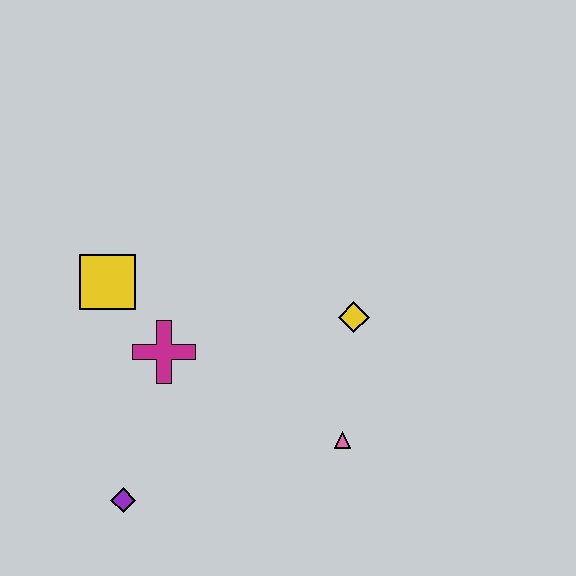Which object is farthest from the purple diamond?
The yellow diamond is farthest from the purple diamond.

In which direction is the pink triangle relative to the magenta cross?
The pink triangle is to the right of the magenta cross.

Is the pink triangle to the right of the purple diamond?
Yes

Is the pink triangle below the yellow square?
Yes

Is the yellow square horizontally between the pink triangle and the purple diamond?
No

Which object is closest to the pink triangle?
The yellow diamond is closest to the pink triangle.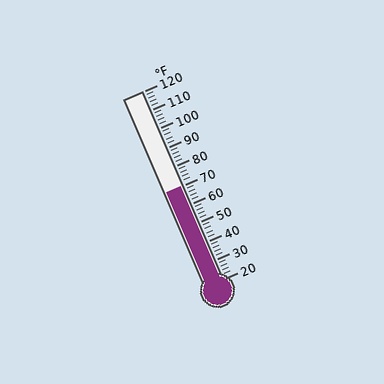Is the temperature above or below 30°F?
The temperature is above 30°F.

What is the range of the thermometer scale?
The thermometer scale ranges from 20°F to 120°F.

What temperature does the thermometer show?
The thermometer shows approximately 70°F.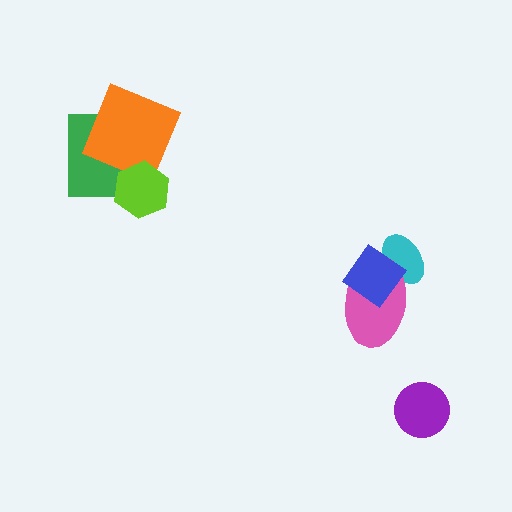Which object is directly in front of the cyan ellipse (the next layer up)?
The pink ellipse is directly in front of the cyan ellipse.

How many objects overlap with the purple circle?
0 objects overlap with the purple circle.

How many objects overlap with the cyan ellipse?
2 objects overlap with the cyan ellipse.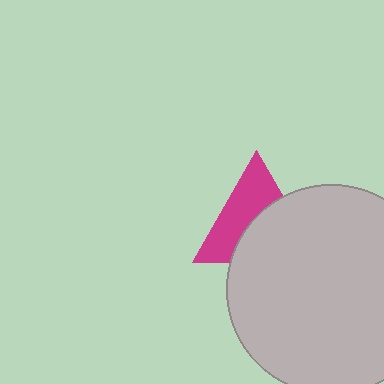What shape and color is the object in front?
The object in front is a light gray circle.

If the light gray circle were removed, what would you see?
You would see the complete magenta triangle.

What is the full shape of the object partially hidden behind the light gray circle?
The partially hidden object is a magenta triangle.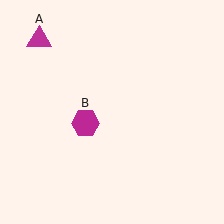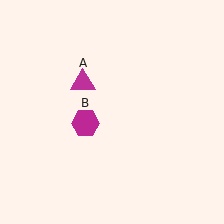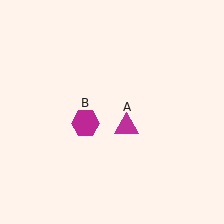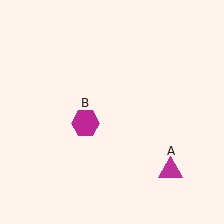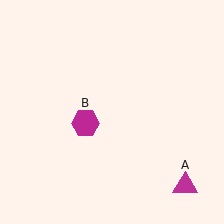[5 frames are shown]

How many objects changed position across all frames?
1 object changed position: magenta triangle (object A).